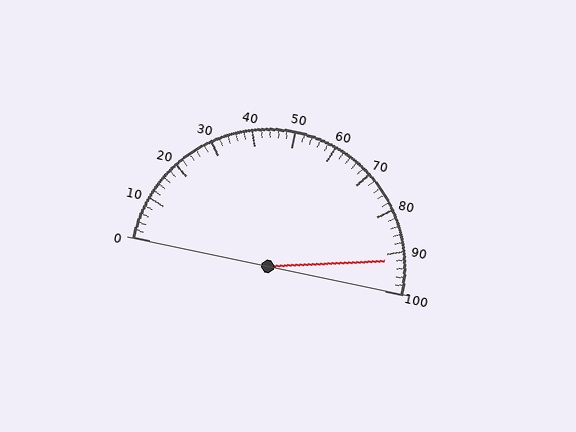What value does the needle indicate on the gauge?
The needle indicates approximately 92.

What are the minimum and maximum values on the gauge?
The gauge ranges from 0 to 100.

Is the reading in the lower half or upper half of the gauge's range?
The reading is in the upper half of the range (0 to 100).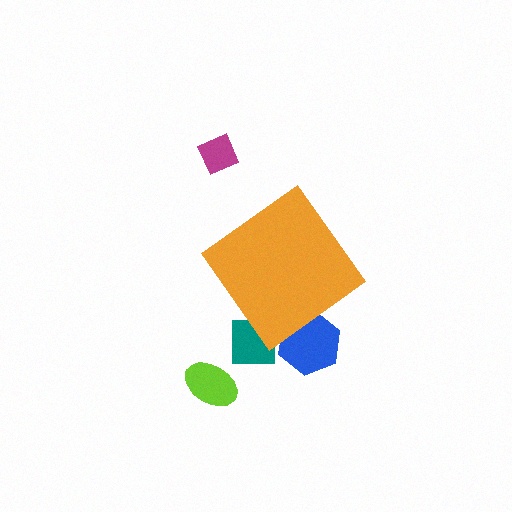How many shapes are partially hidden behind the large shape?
2 shapes are partially hidden.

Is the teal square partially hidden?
Yes, the teal square is partially hidden behind the orange diamond.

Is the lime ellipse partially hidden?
No, the lime ellipse is fully visible.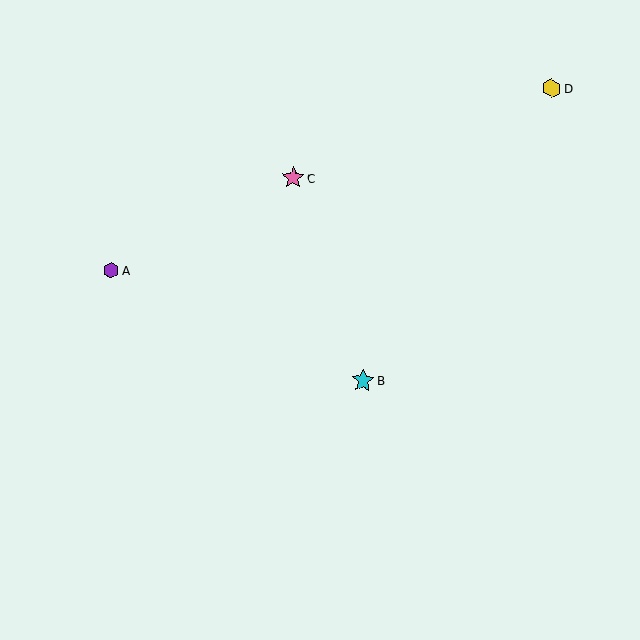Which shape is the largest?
The cyan star (labeled B) is the largest.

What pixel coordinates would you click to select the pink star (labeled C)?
Click at (293, 177) to select the pink star C.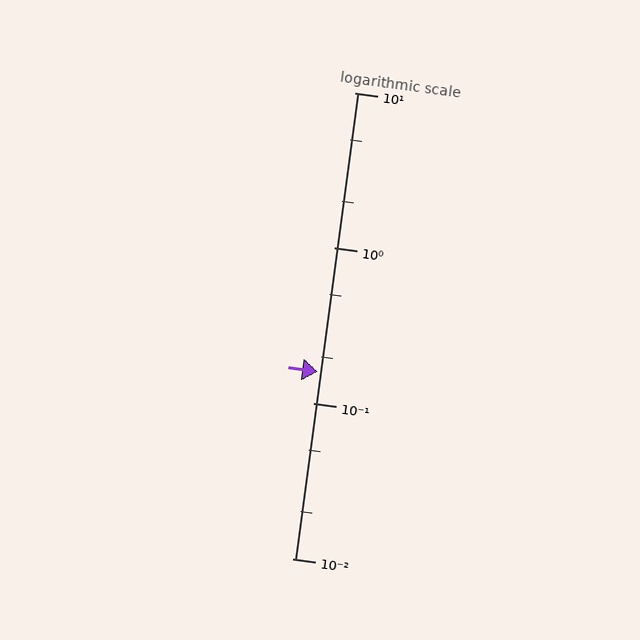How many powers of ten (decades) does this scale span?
The scale spans 3 decades, from 0.01 to 10.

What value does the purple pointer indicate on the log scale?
The pointer indicates approximately 0.16.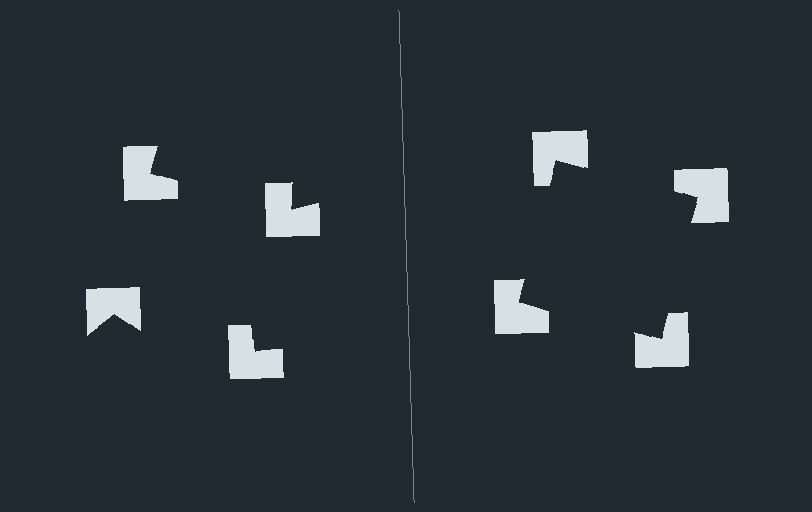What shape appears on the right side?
An illusory square.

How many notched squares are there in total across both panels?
8 — 4 on each side.